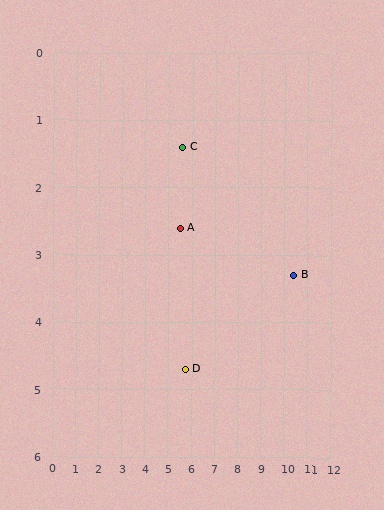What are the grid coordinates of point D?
Point D is at approximately (5.7, 4.7).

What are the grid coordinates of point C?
Point C is at approximately (5.6, 1.4).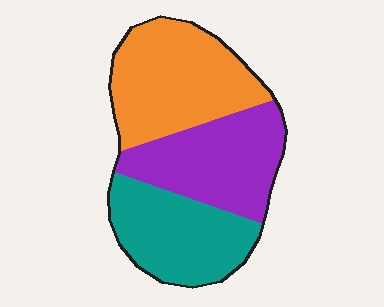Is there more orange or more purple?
Orange.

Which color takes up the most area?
Orange, at roughly 35%.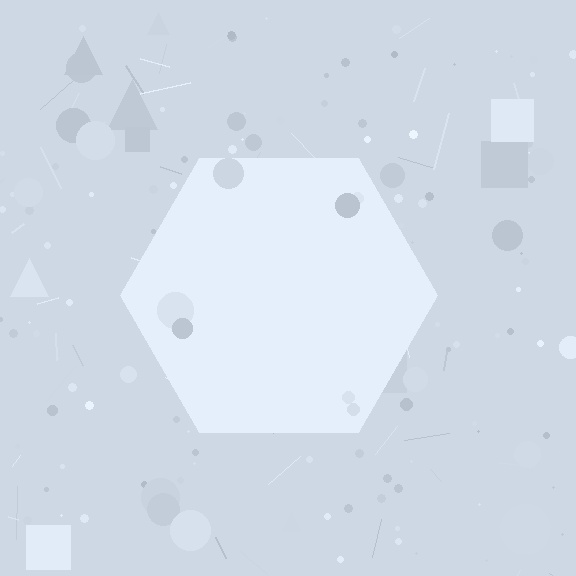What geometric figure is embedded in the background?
A hexagon is embedded in the background.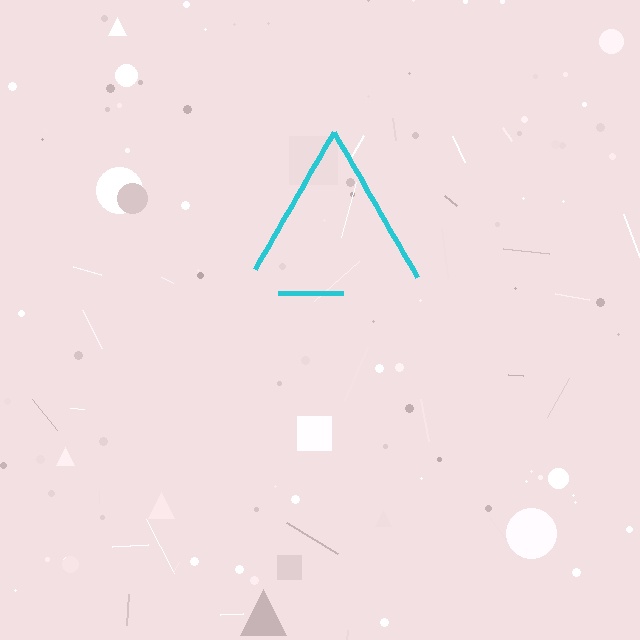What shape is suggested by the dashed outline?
The dashed outline suggests a triangle.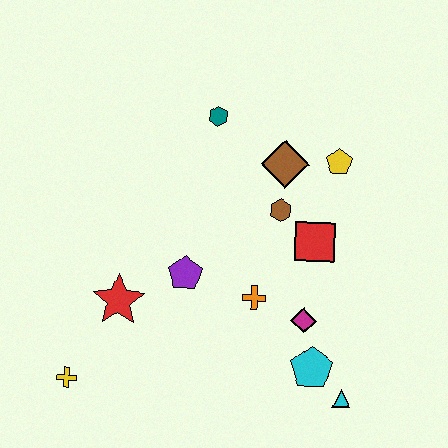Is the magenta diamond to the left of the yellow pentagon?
Yes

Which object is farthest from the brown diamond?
The yellow cross is farthest from the brown diamond.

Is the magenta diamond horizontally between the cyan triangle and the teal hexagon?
Yes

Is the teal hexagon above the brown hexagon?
Yes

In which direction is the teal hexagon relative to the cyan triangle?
The teal hexagon is above the cyan triangle.